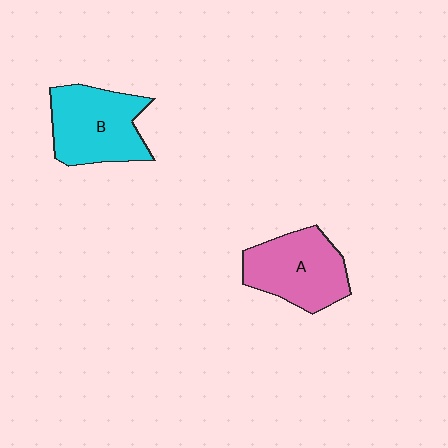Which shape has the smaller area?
Shape A (pink).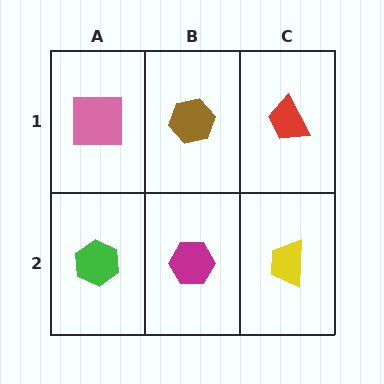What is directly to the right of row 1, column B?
A red trapezoid.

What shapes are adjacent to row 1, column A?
A green hexagon (row 2, column A), a brown hexagon (row 1, column B).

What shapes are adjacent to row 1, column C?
A yellow trapezoid (row 2, column C), a brown hexagon (row 1, column B).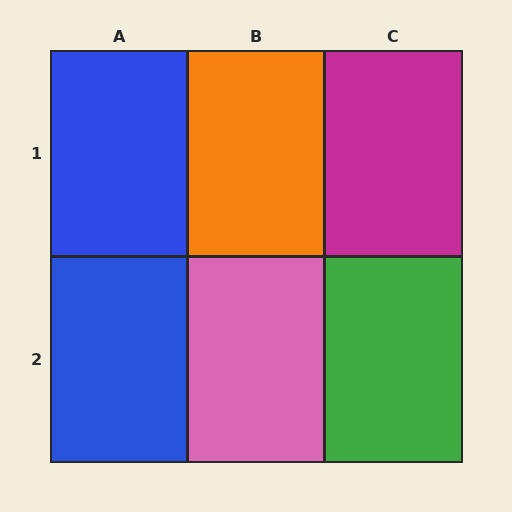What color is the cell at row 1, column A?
Blue.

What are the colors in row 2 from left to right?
Blue, pink, green.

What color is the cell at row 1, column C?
Magenta.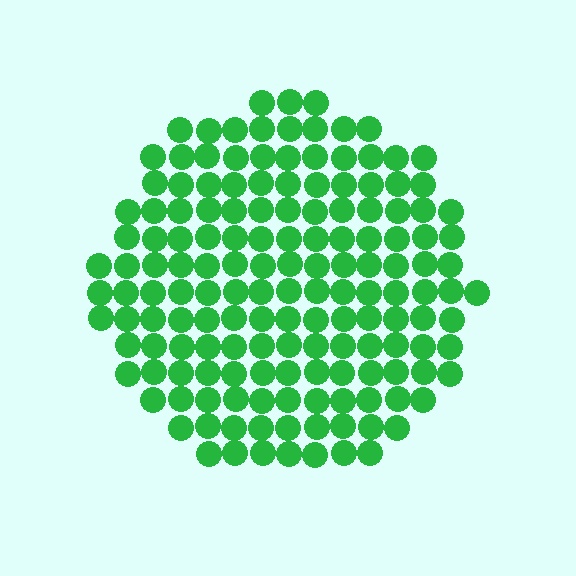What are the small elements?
The small elements are circles.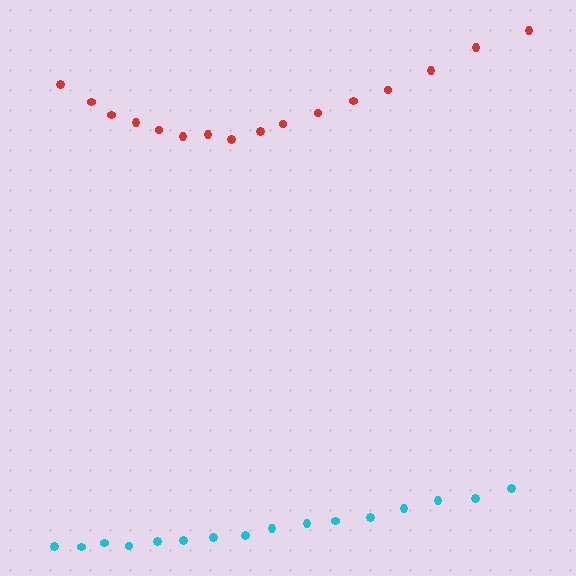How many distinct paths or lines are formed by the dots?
There are 2 distinct paths.